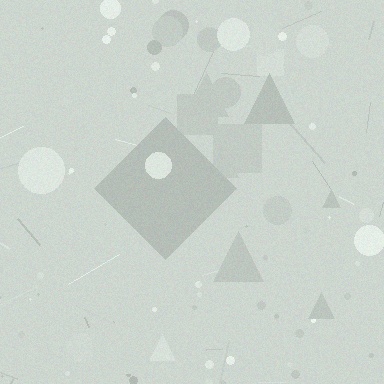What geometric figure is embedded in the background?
A diamond is embedded in the background.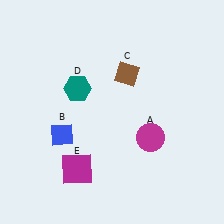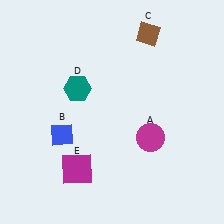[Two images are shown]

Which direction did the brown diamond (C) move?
The brown diamond (C) moved up.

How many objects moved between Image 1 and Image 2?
1 object moved between the two images.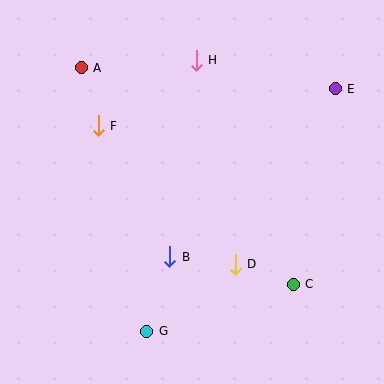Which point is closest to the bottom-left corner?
Point G is closest to the bottom-left corner.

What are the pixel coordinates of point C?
Point C is at (293, 284).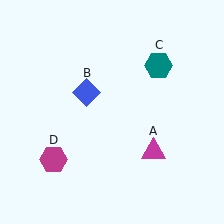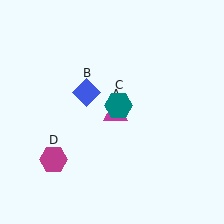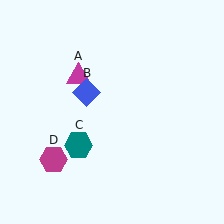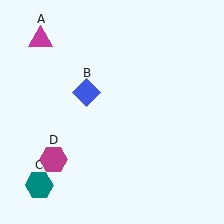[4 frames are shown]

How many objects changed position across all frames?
2 objects changed position: magenta triangle (object A), teal hexagon (object C).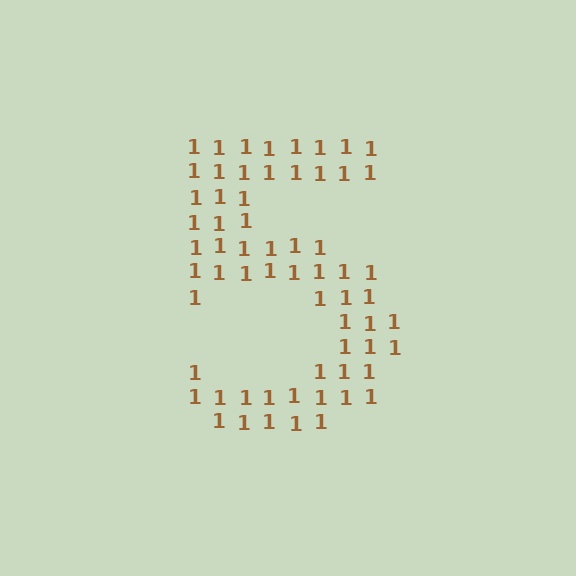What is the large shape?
The large shape is the digit 5.